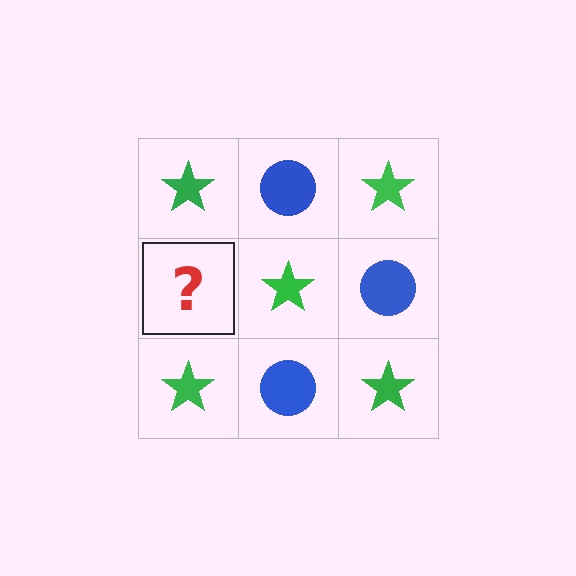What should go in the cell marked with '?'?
The missing cell should contain a blue circle.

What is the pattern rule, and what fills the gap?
The rule is that it alternates green star and blue circle in a checkerboard pattern. The gap should be filled with a blue circle.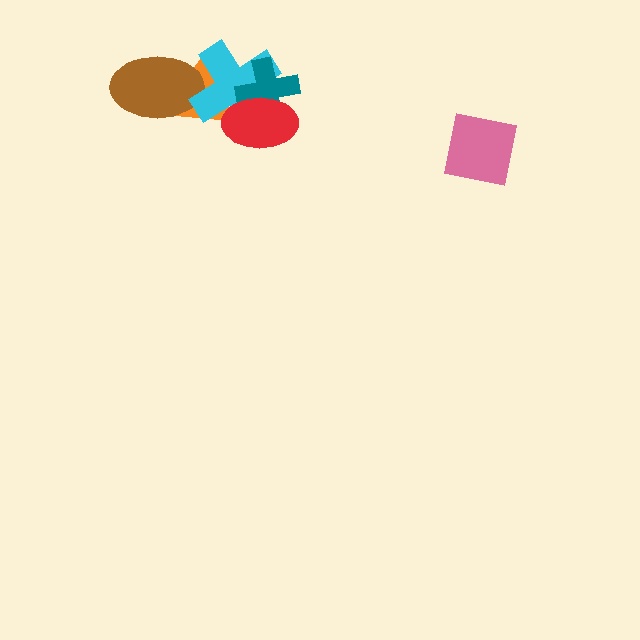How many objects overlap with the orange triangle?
3 objects overlap with the orange triangle.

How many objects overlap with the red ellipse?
3 objects overlap with the red ellipse.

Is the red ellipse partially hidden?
No, no other shape covers it.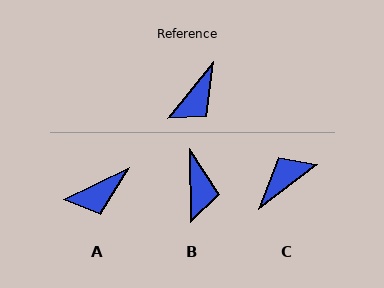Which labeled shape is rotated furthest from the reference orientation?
C, about 166 degrees away.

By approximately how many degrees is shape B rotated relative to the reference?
Approximately 39 degrees counter-clockwise.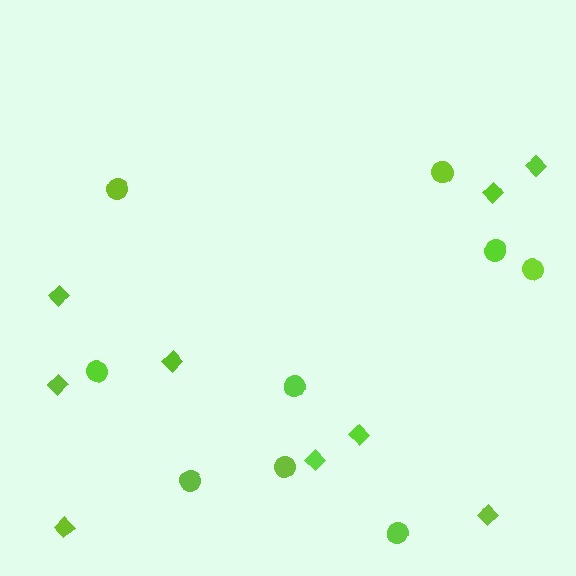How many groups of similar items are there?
There are 2 groups: one group of circles (9) and one group of diamonds (9).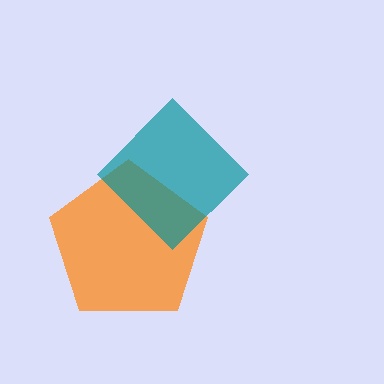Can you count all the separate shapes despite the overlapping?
Yes, there are 2 separate shapes.